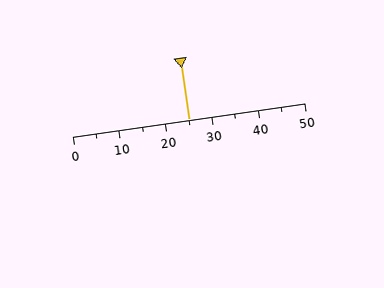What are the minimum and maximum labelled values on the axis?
The axis runs from 0 to 50.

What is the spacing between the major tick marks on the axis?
The major ticks are spaced 10 apart.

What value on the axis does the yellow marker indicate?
The marker indicates approximately 25.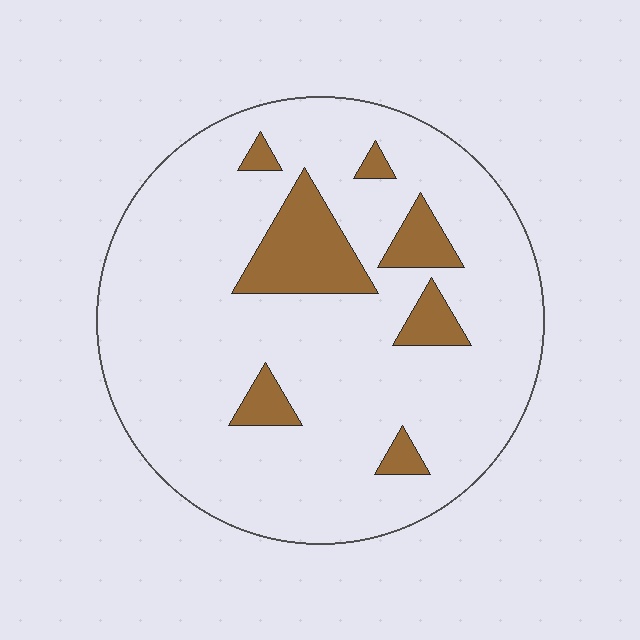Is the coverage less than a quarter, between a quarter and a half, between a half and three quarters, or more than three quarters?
Less than a quarter.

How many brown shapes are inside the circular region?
7.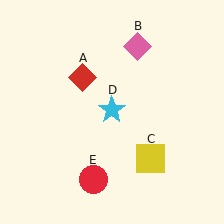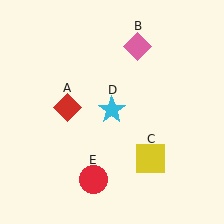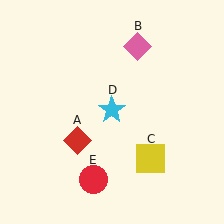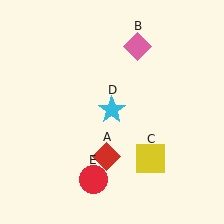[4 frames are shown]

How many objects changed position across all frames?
1 object changed position: red diamond (object A).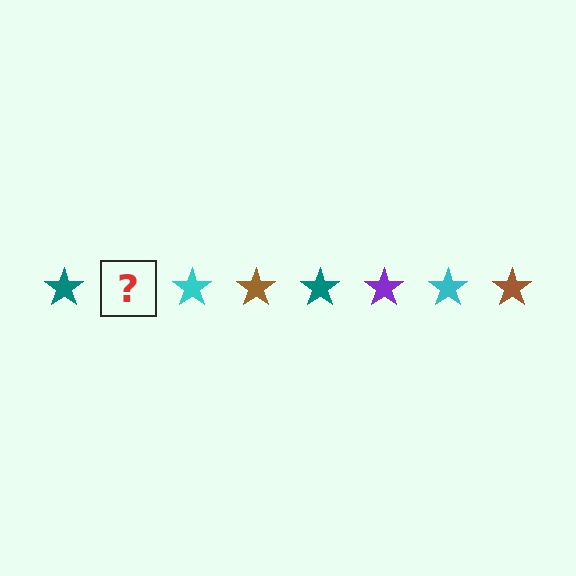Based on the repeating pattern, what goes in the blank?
The blank should be a purple star.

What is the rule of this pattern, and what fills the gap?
The rule is that the pattern cycles through teal, purple, cyan, brown stars. The gap should be filled with a purple star.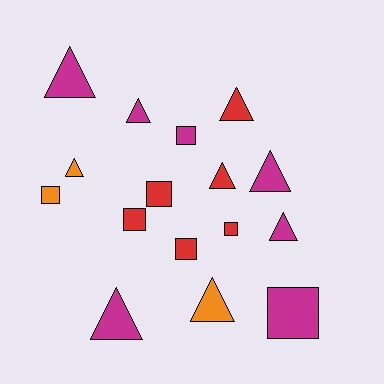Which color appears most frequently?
Magenta, with 7 objects.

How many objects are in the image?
There are 16 objects.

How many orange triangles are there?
There are 2 orange triangles.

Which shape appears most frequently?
Triangle, with 9 objects.